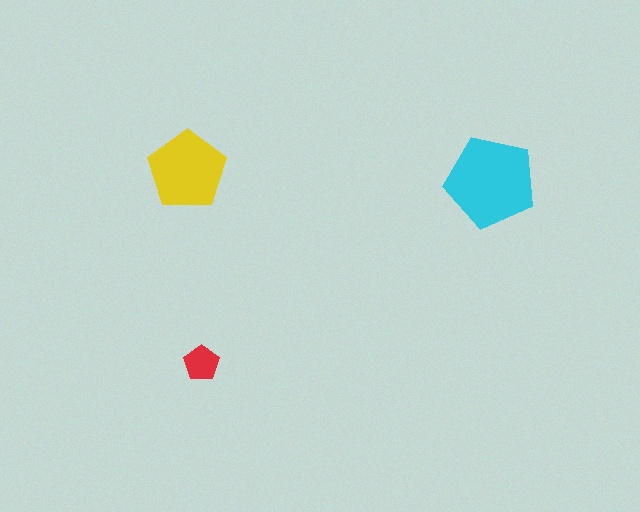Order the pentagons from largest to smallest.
the cyan one, the yellow one, the red one.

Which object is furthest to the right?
The cyan pentagon is rightmost.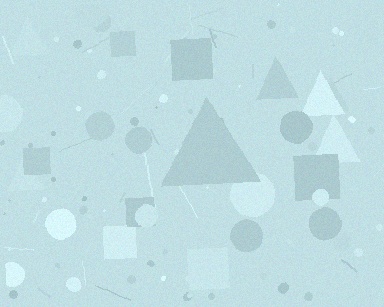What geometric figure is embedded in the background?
A triangle is embedded in the background.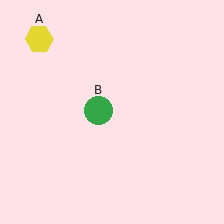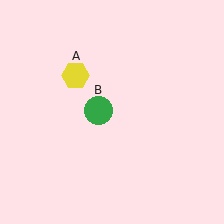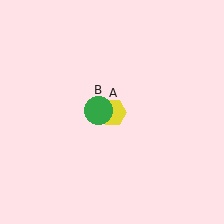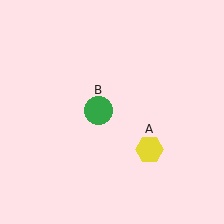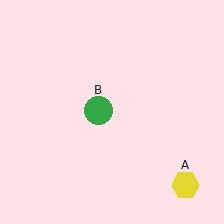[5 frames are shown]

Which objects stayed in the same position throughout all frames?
Green circle (object B) remained stationary.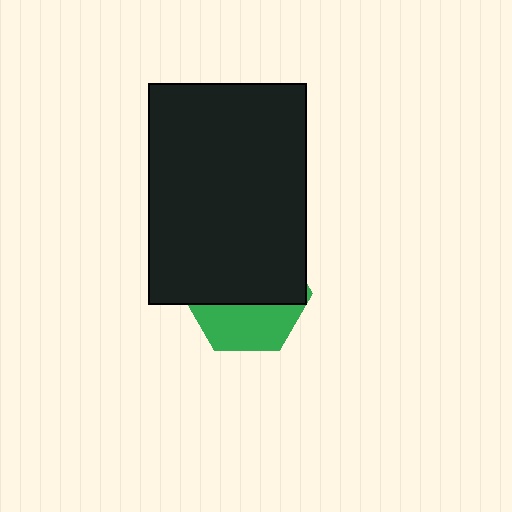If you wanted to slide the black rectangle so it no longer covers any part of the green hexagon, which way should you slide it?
Slide it up — that is the most direct way to separate the two shapes.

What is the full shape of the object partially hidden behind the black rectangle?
The partially hidden object is a green hexagon.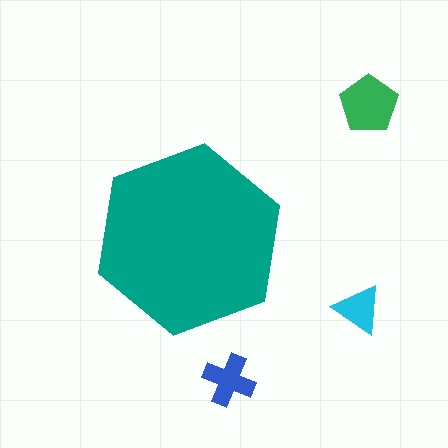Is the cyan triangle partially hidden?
No, the cyan triangle is fully visible.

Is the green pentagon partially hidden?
No, the green pentagon is fully visible.